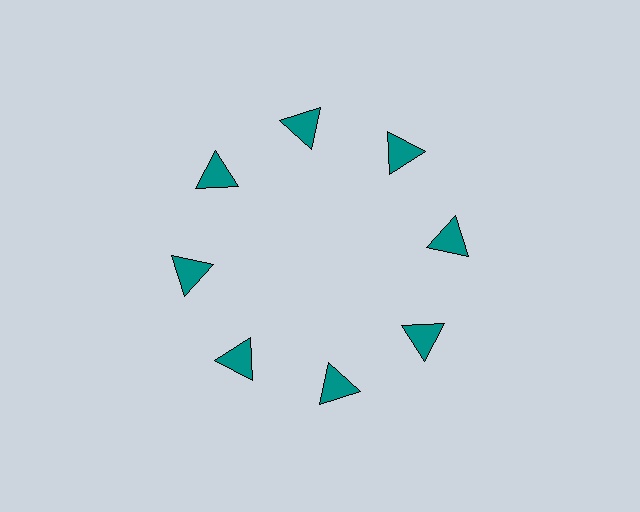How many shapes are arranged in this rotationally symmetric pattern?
There are 8 shapes, arranged in 8 groups of 1.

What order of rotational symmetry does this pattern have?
This pattern has 8-fold rotational symmetry.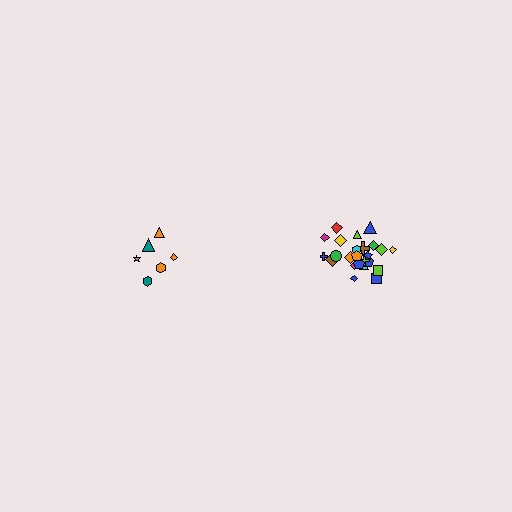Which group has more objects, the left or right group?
The right group.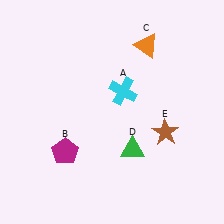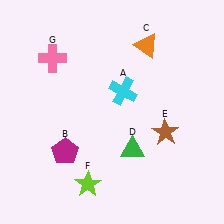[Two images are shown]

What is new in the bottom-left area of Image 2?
A lime star (F) was added in the bottom-left area of Image 2.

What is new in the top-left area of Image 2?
A pink cross (G) was added in the top-left area of Image 2.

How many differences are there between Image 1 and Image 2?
There are 2 differences between the two images.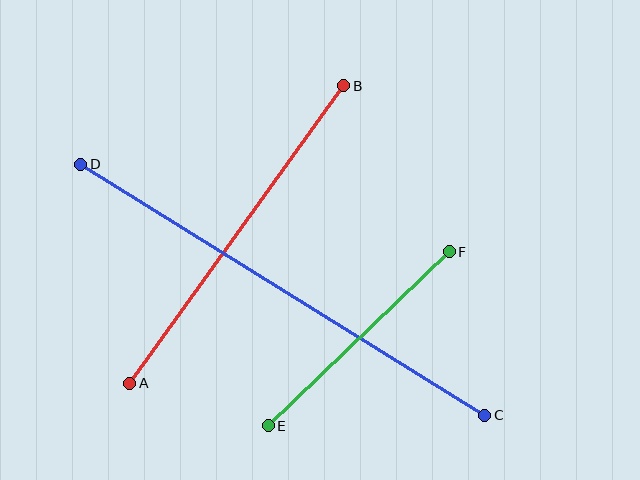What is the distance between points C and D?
The distance is approximately 476 pixels.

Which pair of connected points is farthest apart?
Points C and D are farthest apart.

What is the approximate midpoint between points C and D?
The midpoint is at approximately (283, 290) pixels.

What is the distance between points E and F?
The distance is approximately 251 pixels.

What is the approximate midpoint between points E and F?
The midpoint is at approximately (359, 339) pixels.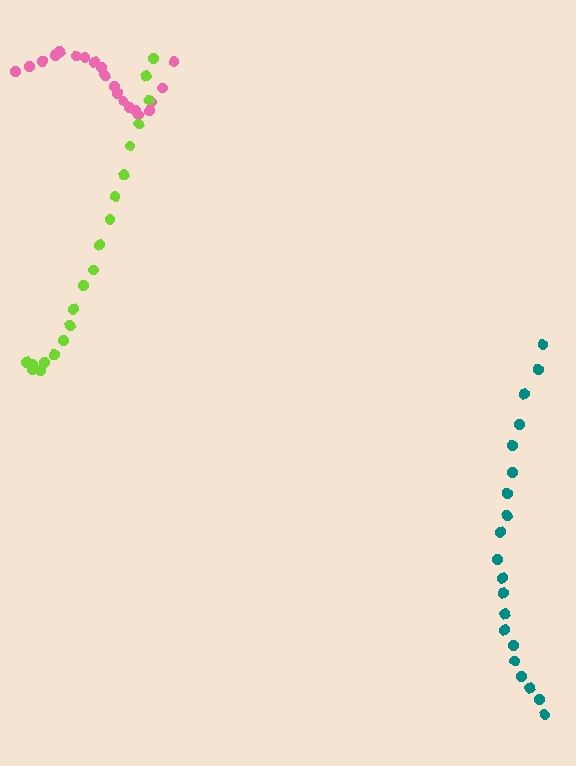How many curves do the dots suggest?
There are 3 distinct paths.